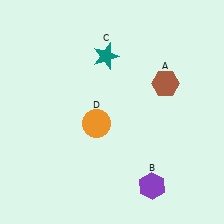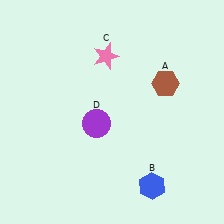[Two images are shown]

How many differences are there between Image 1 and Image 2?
There are 3 differences between the two images.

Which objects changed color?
B changed from purple to blue. C changed from teal to pink. D changed from orange to purple.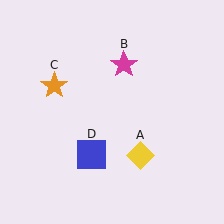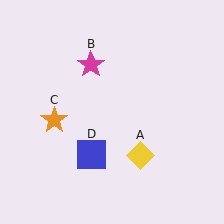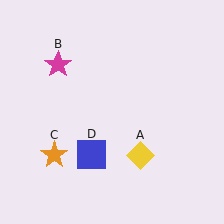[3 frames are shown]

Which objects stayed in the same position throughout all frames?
Yellow diamond (object A) and blue square (object D) remained stationary.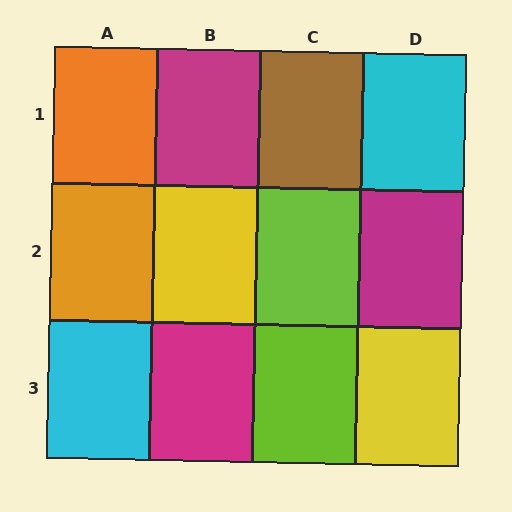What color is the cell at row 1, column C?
Brown.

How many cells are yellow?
2 cells are yellow.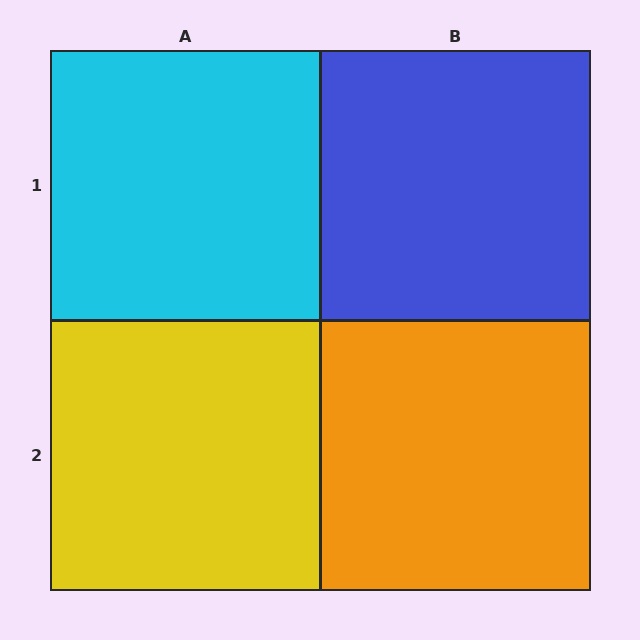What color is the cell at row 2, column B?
Orange.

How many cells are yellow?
1 cell is yellow.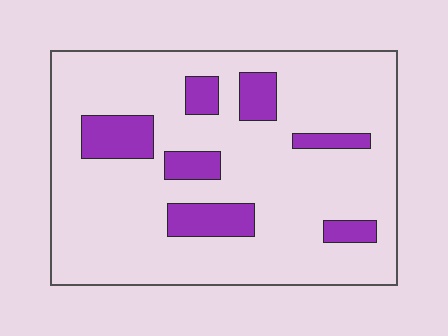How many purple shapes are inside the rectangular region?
7.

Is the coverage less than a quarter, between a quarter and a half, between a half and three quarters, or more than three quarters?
Less than a quarter.